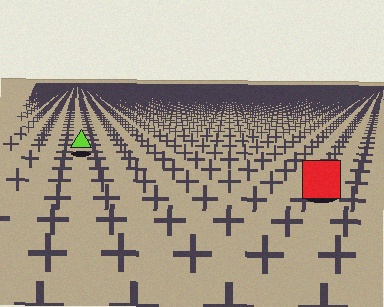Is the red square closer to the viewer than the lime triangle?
Yes. The red square is closer — you can tell from the texture gradient: the ground texture is coarser near it.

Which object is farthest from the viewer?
The lime triangle is farthest from the viewer. It appears smaller and the ground texture around it is denser.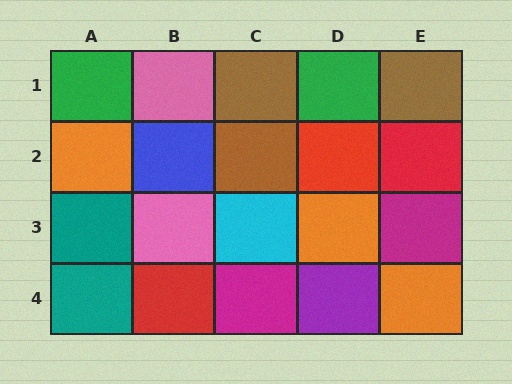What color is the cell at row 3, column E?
Magenta.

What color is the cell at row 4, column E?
Orange.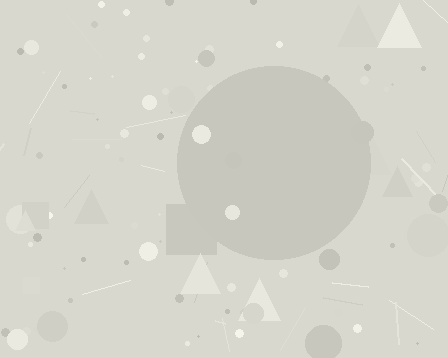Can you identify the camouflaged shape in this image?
The camouflaged shape is a circle.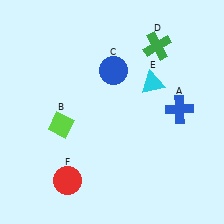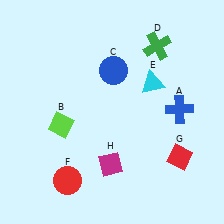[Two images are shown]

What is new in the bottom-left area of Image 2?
A magenta diamond (H) was added in the bottom-left area of Image 2.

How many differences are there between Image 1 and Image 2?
There are 2 differences between the two images.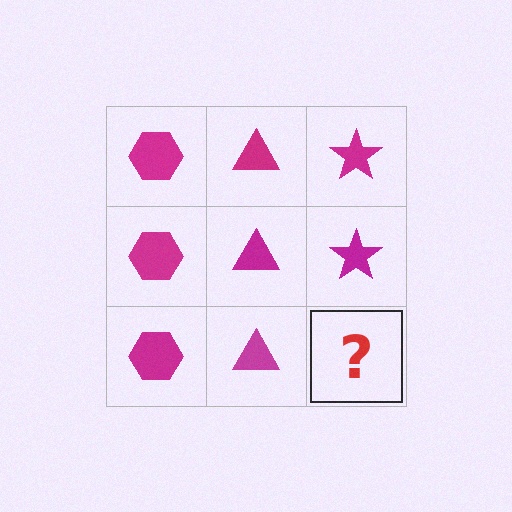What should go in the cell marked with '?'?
The missing cell should contain a magenta star.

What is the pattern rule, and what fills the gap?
The rule is that each column has a consistent shape. The gap should be filled with a magenta star.